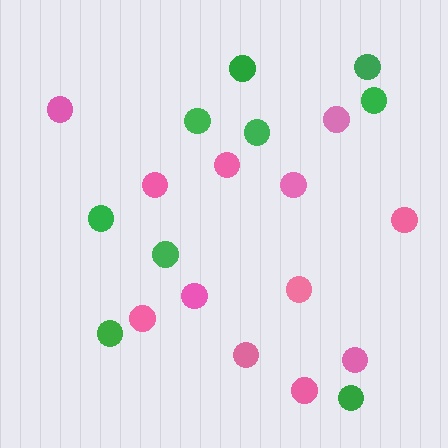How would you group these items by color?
There are 2 groups: one group of pink circles (12) and one group of green circles (9).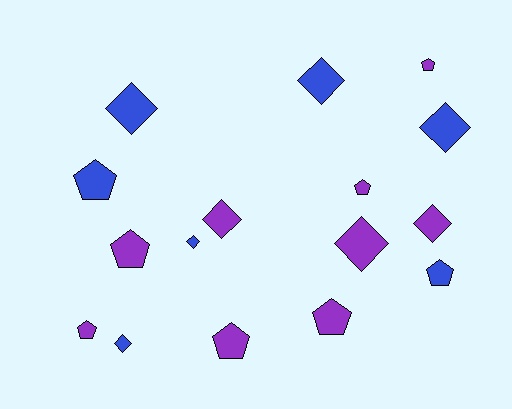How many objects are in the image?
There are 16 objects.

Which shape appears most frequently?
Pentagon, with 8 objects.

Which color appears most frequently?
Purple, with 9 objects.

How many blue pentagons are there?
There are 2 blue pentagons.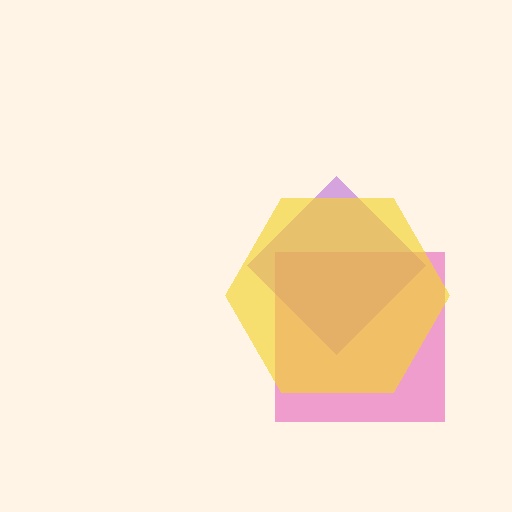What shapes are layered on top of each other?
The layered shapes are: a pink square, a purple diamond, a yellow hexagon.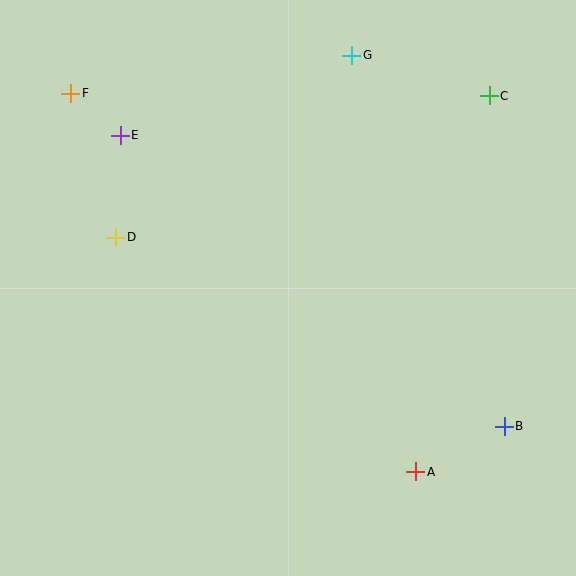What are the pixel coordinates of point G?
Point G is at (352, 55).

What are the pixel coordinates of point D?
Point D is at (116, 237).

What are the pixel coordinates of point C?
Point C is at (489, 96).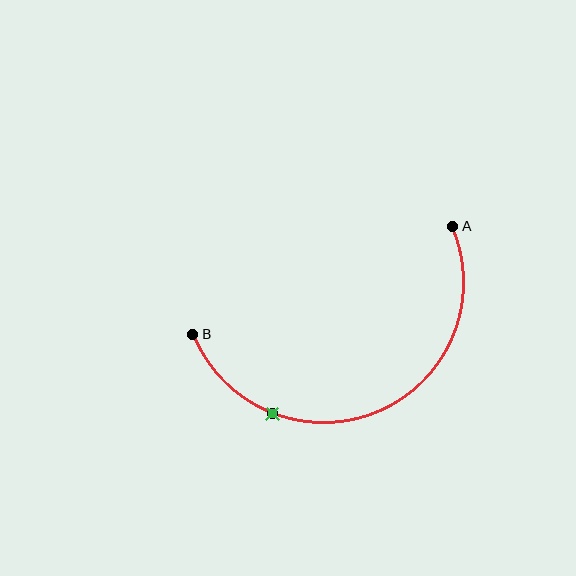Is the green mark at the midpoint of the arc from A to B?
No. The green mark lies on the arc but is closer to endpoint B. The arc midpoint would be at the point on the curve equidistant along the arc from both A and B.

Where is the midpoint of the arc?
The arc midpoint is the point on the curve farthest from the straight line joining A and B. It sits below that line.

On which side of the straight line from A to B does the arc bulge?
The arc bulges below the straight line connecting A and B.